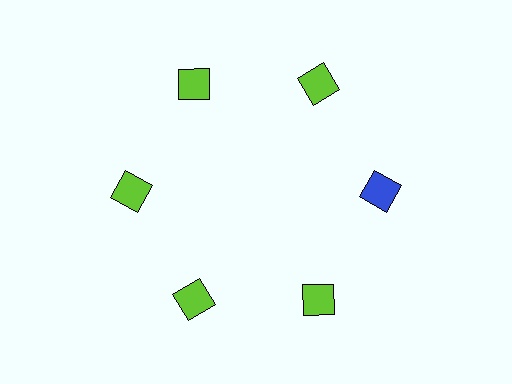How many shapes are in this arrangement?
There are 6 shapes arranged in a ring pattern.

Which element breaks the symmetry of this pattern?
The blue square at roughly the 3 o'clock position breaks the symmetry. All other shapes are lime squares.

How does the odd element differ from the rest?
It has a different color: blue instead of lime.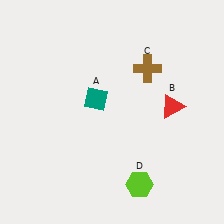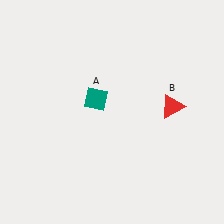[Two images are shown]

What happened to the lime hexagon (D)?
The lime hexagon (D) was removed in Image 2. It was in the bottom-right area of Image 1.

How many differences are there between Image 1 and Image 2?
There are 2 differences between the two images.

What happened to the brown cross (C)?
The brown cross (C) was removed in Image 2. It was in the top-right area of Image 1.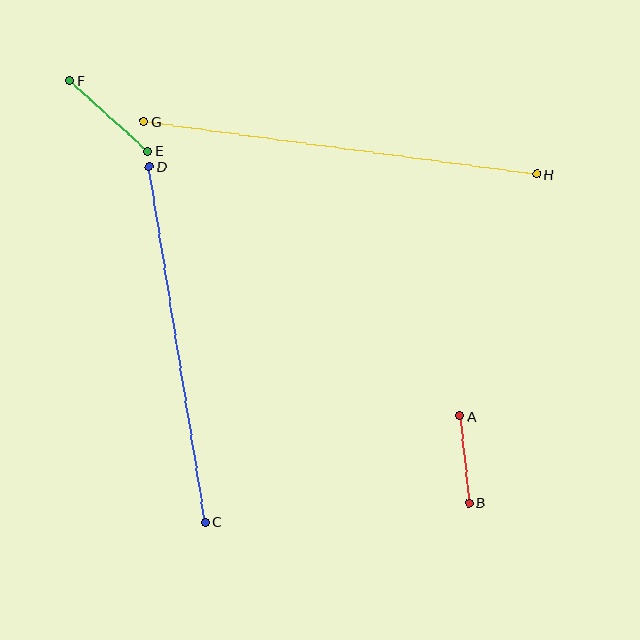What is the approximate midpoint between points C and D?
The midpoint is at approximately (177, 344) pixels.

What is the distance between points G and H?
The distance is approximately 397 pixels.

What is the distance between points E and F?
The distance is approximately 105 pixels.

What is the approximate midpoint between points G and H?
The midpoint is at approximately (340, 148) pixels.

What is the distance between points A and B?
The distance is approximately 87 pixels.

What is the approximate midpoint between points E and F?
The midpoint is at approximately (109, 116) pixels.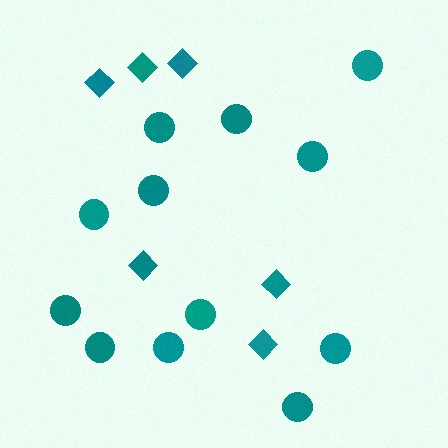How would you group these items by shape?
There are 2 groups: one group of diamonds (6) and one group of circles (12).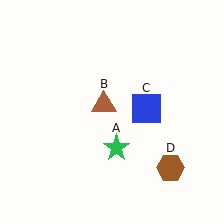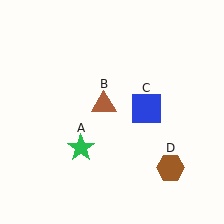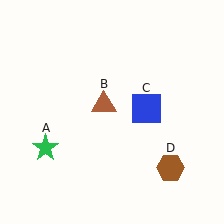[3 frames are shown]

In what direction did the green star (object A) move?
The green star (object A) moved left.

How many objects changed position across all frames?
1 object changed position: green star (object A).